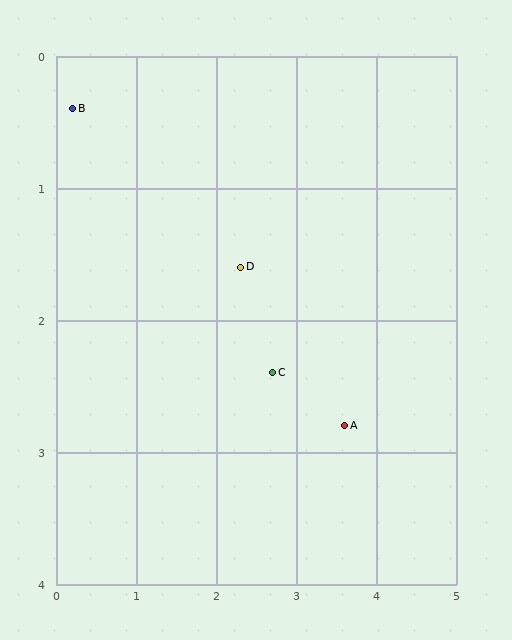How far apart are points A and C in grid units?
Points A and C are about 1.0 grid units apart.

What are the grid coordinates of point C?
Point C is at approximately (2.7, 2.4).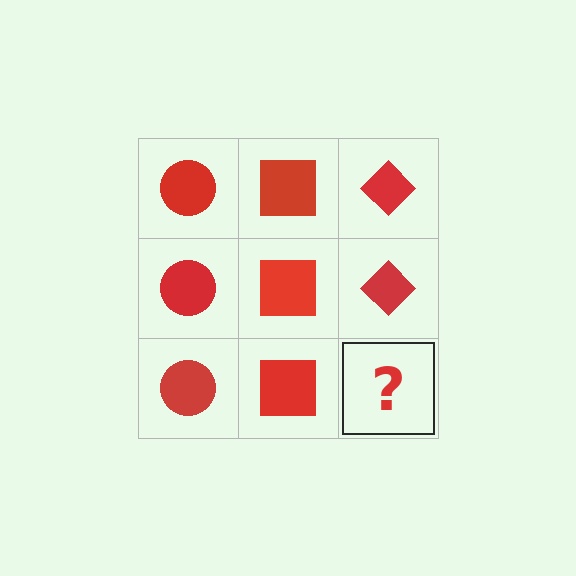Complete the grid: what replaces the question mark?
The question mark should be replaced with a red diamond.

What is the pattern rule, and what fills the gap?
The rule is that each column has a consistent shape. The gap should be filled with a red diamond.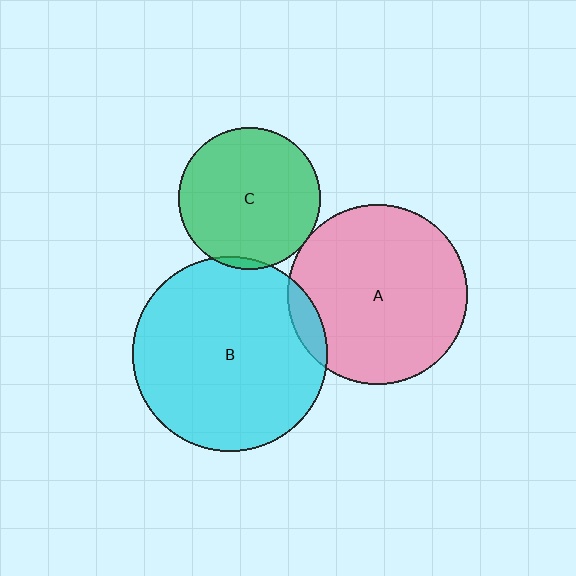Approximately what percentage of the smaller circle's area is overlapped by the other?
Approximately 5%.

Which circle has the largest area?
Circle B (cyan).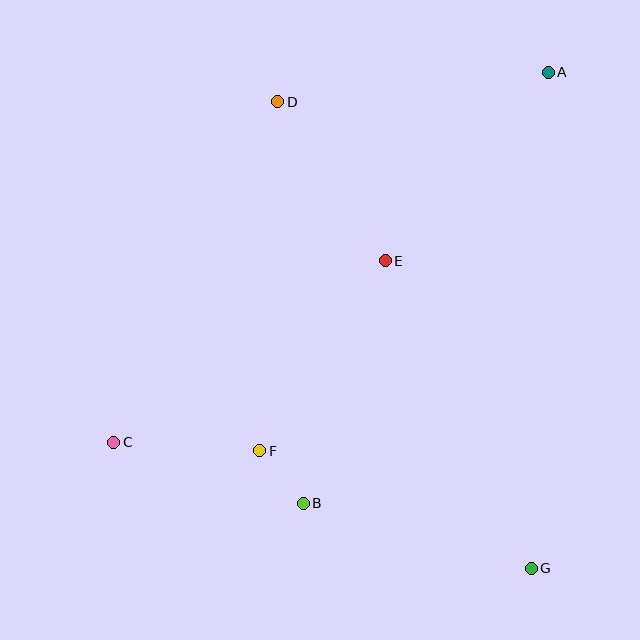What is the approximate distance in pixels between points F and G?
The distance between F and G is approximately 296 pixels.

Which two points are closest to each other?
Points B and F are closest to each other.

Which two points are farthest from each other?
Points A and C are farthest from each other.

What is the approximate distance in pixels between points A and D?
The distance between A and D is approximately 272 pixels.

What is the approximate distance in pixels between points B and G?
The distance between B and G is approximately 237 pixels.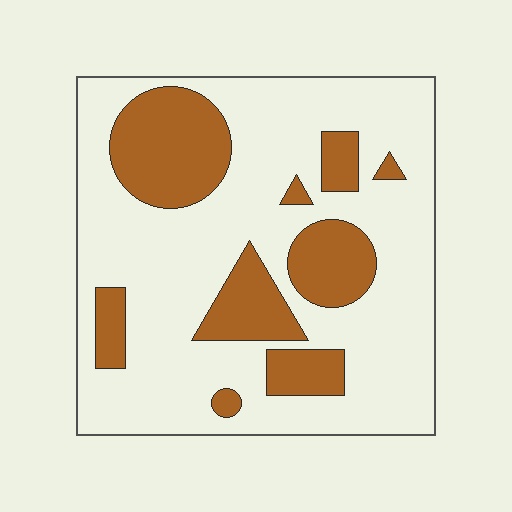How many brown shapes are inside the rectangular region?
9.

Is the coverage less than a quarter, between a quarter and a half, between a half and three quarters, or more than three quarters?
Between a quarter and a half.